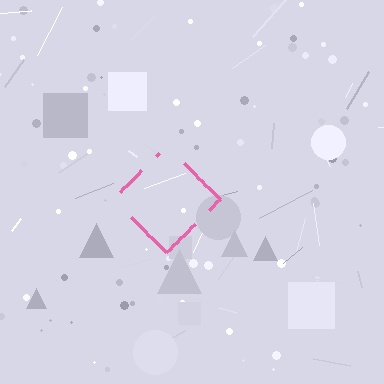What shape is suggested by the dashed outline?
The dashed outline suggests a diamond.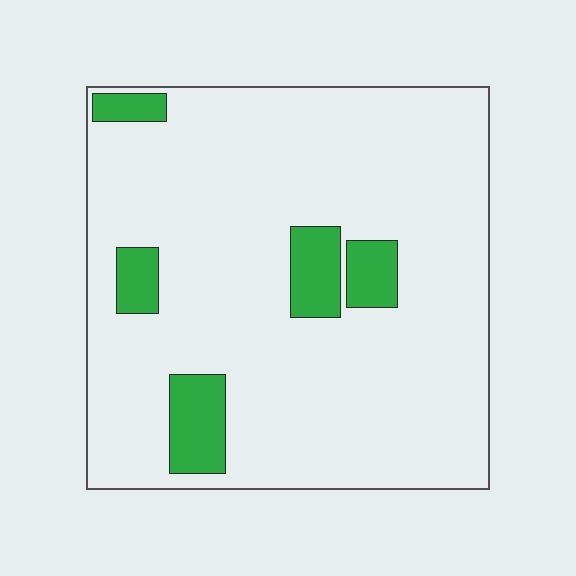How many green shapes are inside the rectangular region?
5.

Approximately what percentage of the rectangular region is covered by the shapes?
Approximately 10%.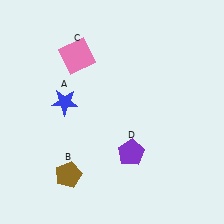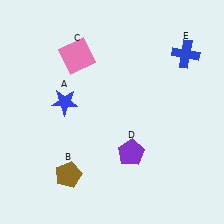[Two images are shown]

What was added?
A blue cross (E) was added in Image 2.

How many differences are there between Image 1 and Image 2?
There is 1 difference between the two images.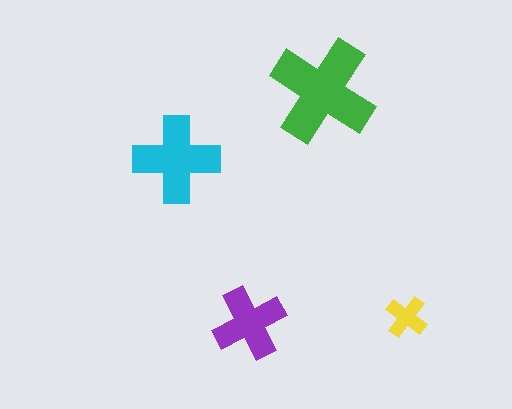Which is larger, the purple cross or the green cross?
The green one.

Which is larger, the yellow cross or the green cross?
The green one.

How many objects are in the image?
There are 4 objects in the image.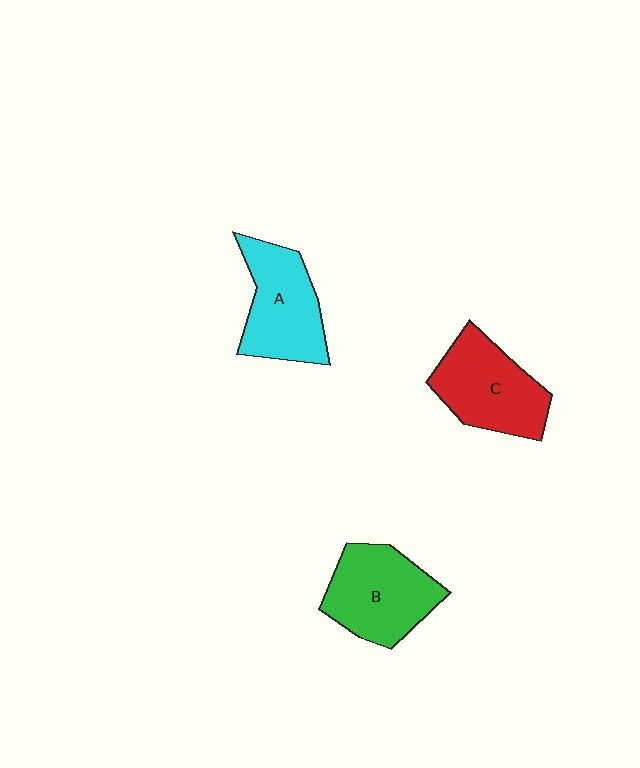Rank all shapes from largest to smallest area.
From largest to smallest: B (green), C (red), A (cyan).